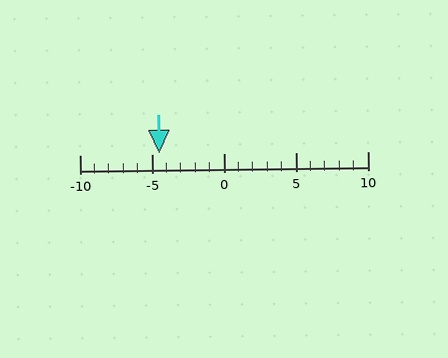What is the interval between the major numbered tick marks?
The major tick marks are spaced 5 units apart.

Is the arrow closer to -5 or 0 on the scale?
The arrow is closer to -5.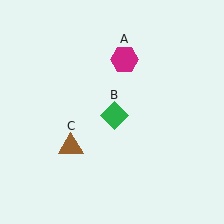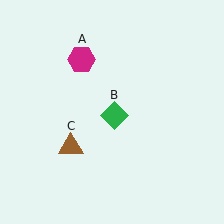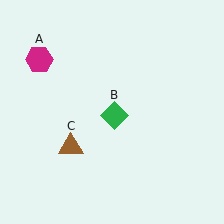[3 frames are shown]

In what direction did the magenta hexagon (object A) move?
The magenta hexagon (object A) moved left.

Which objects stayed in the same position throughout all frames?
Green diamond (object B) and brown triangle (object C) remained stationary.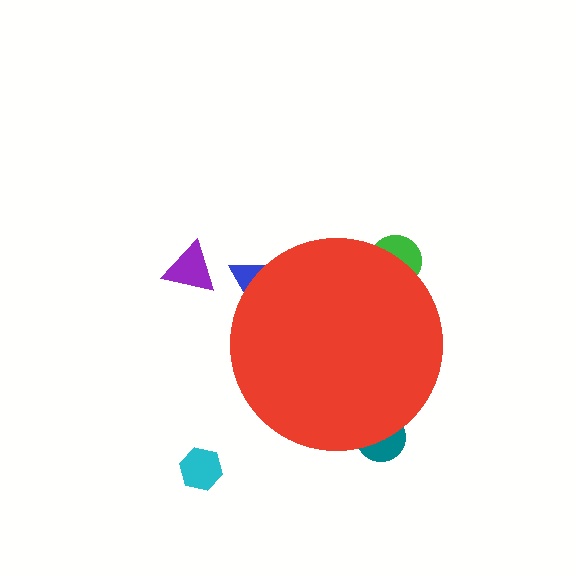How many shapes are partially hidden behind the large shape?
3 shapes are partially hidden.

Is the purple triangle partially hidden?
No, the purple triangle is fully visible.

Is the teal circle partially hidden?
Yes, the teal circle is partially hidden behind the red circle.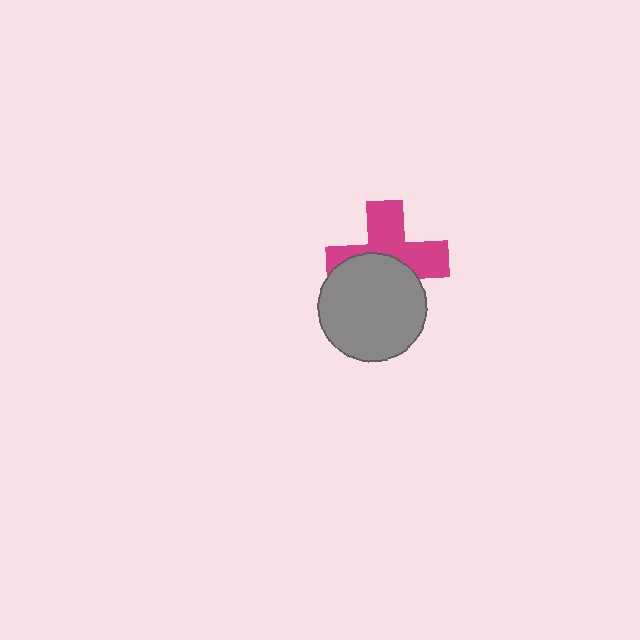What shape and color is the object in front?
The object in front is a gray circle.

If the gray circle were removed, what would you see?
You would see the complete magenta cross.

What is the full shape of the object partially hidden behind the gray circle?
The partially hidden object is a magenta cross.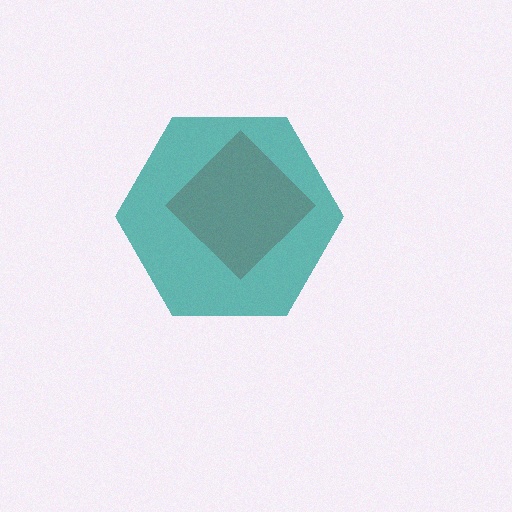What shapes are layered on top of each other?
The layered shapes are: a red diamond, a teal hexagon.